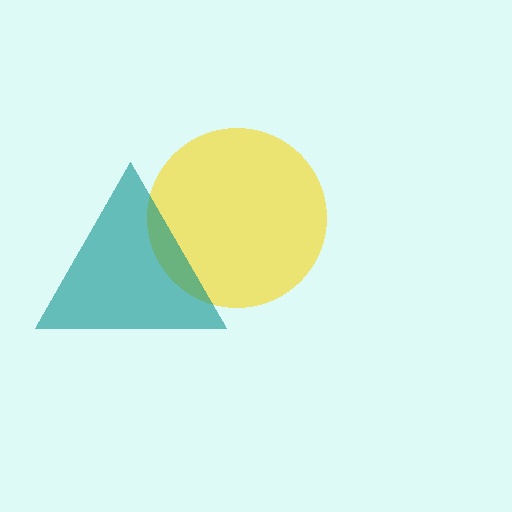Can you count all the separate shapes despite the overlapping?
Yes, there are 2 separate shapes.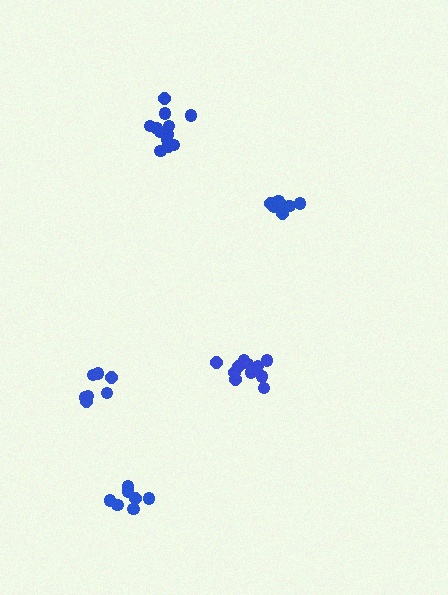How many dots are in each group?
Group 1: 12 dots, Group 2: 7 dots, Group 3: 7 dots, Group 4: 9 dots, Group 5: 11 dots (46 total).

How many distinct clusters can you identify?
There are 5 distinct clusters.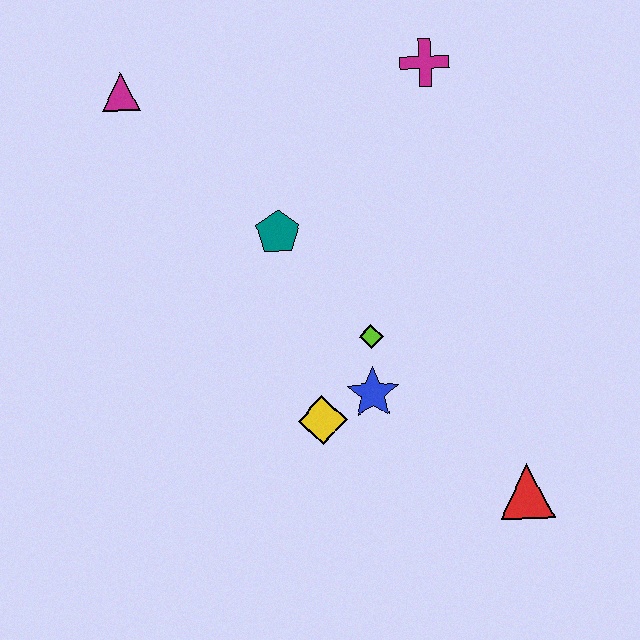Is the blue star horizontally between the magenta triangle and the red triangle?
Yes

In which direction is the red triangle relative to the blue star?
The red triangle is to the right of the blue star.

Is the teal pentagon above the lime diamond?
Yes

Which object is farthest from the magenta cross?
The red triangle is farthest from the magenta cross.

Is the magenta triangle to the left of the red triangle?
Yes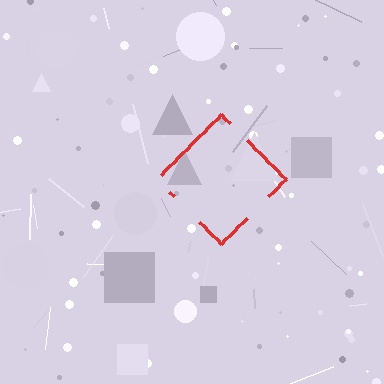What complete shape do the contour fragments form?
The contour fragments form a diamond.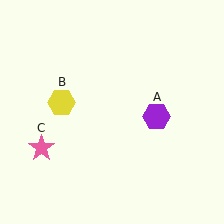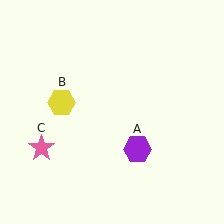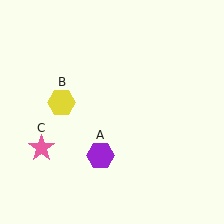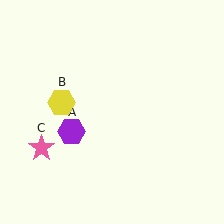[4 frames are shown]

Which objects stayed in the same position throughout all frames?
Yellow hexagon (object B) and pink star (object C) remained stationary.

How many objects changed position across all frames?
1 object changed position: purple hexagon (object A).